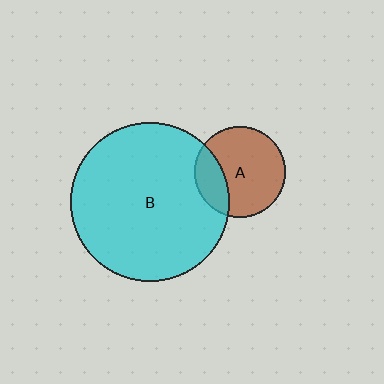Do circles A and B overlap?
Yes.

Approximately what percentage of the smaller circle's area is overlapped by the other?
Approximately 25%.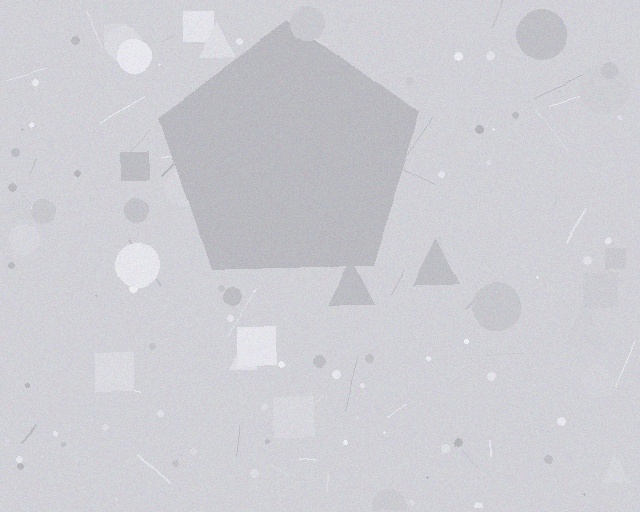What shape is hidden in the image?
A pentagon is hidden in the image.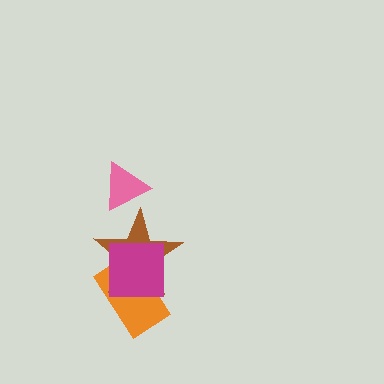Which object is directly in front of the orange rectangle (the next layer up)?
The brown star is directly in front of the orange rectangle.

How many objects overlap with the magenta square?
2 objects overlap with the magenta square.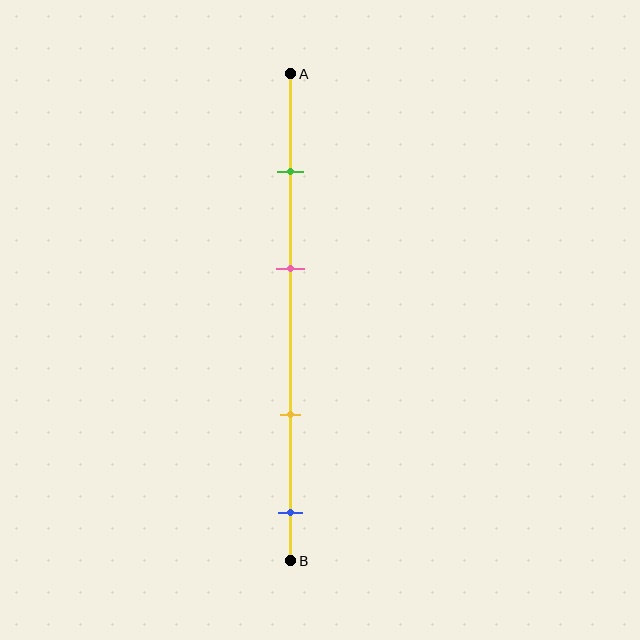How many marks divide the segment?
There are 4 marks dividing the segment.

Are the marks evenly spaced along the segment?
No, the marks are not evenly spaced.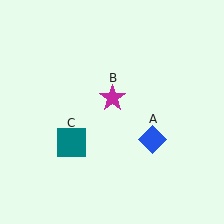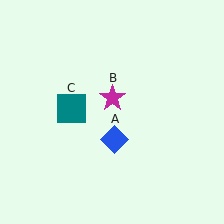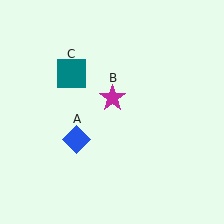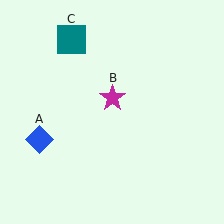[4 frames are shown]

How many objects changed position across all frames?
2 objects changed position: blue diamond (object A), teal square (object C).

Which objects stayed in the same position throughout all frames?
Magenta star (object B) remained stationary.